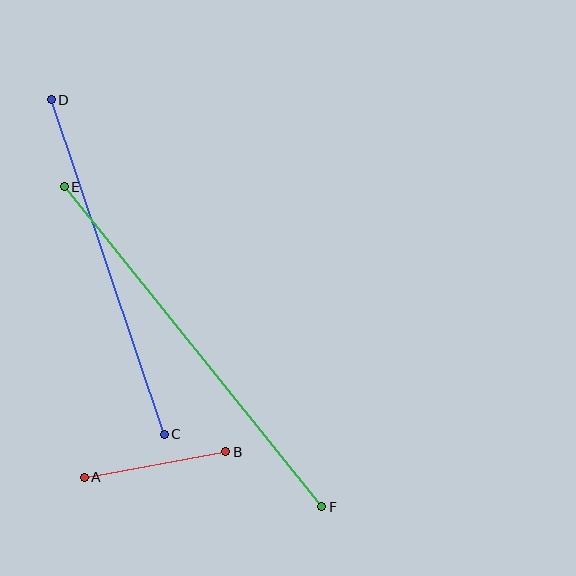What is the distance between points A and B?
The distance is approximately 144 pixels.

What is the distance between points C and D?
The distance is approximately 353 pixels.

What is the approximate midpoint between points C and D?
The midpoint is at approximately (108, 267) pixels.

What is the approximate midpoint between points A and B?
The midpoint is at approximately (155, 464) pixels.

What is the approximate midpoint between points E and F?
The midpoint is at approximately (193, 347) pixels.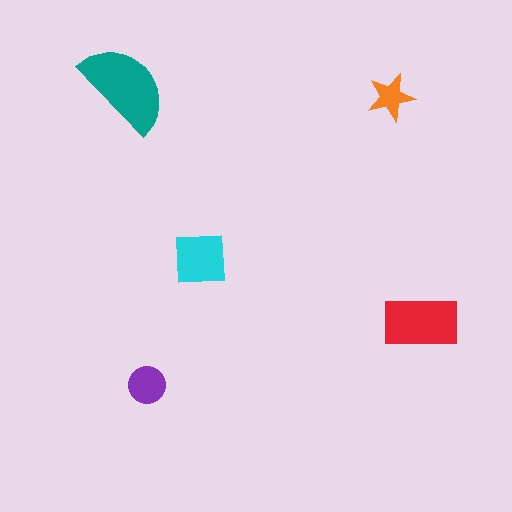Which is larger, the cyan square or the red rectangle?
The red rectangle.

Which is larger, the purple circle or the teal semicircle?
The teal semicircle.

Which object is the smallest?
The orange star.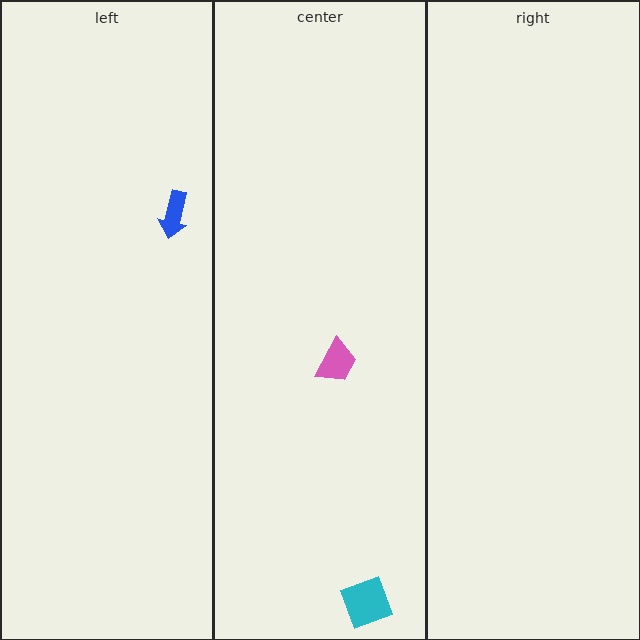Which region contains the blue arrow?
The left region.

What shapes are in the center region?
The cyan diamond, the pink trapezoid.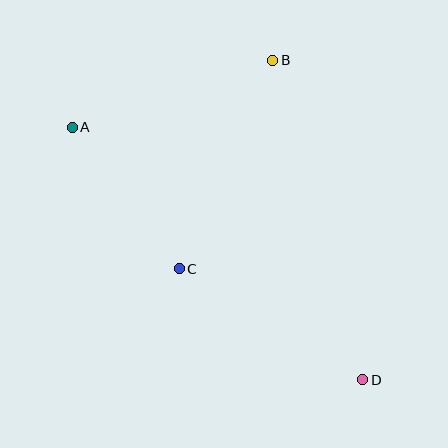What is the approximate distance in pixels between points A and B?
The distance between A and B is approximately 211 pixels.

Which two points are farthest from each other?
Points A and D are farthest from each other.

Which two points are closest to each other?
Points A and C are closest to each other.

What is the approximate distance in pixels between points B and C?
The distance between B and C is approximately 228 pixels.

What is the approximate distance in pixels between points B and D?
The distance between B and D is approximately 332 pixels.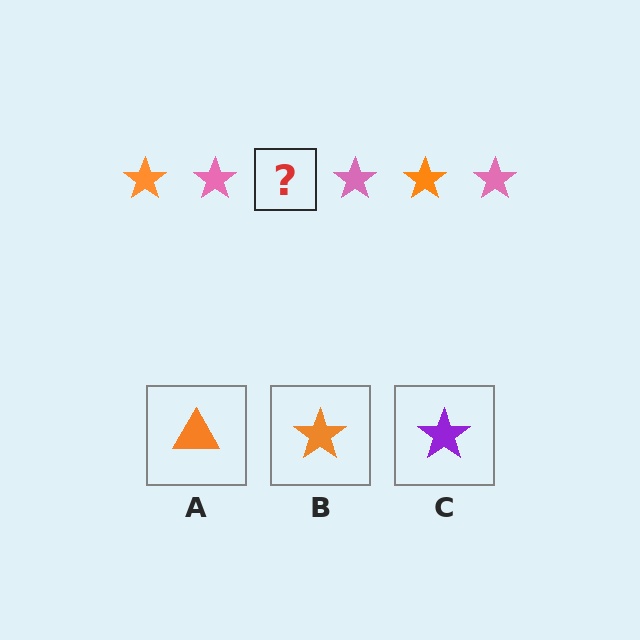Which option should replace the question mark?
Option B.